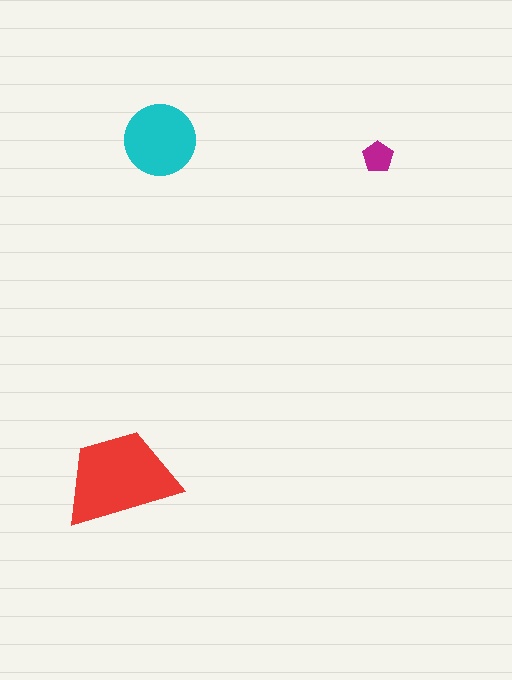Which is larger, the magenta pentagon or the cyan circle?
The cyan circle.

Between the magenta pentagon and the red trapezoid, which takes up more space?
The red trapezoid.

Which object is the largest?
The red trapezoid.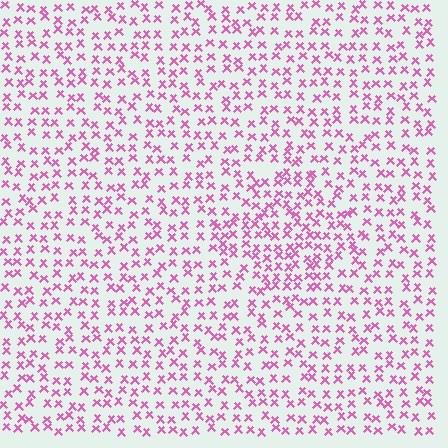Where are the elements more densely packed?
The elements are more densely packed inside the diamond boundary.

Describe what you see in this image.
The image contains small pink elements arranged at two different densities. A diamond-shaped region is visible where the elements are more densely packed than the surrounding area.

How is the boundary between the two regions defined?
The boundary is defined by a change in element density (approximately 1.5x ratio). All elements are the same color, size, and shape.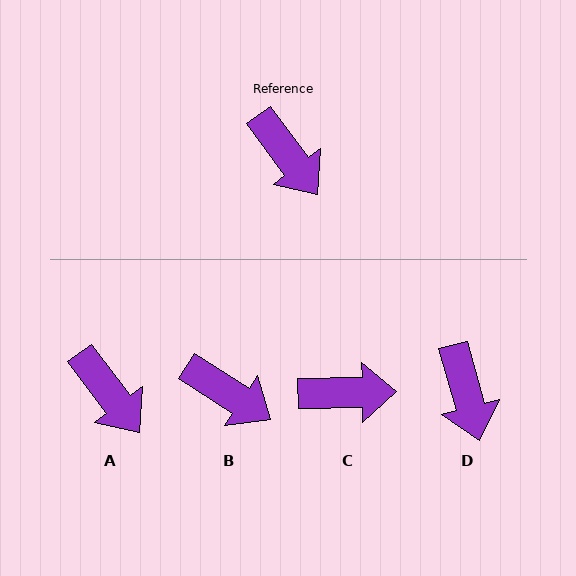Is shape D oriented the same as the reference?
No, it is off by about 21 degrees.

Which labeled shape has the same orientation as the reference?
A.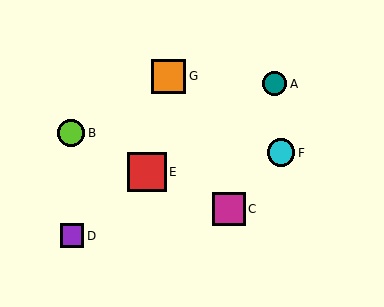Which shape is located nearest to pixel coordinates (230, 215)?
The magenta square (labeled C) at (229, 209) is nearest to that location.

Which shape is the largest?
The red square (labeled E) is the largest.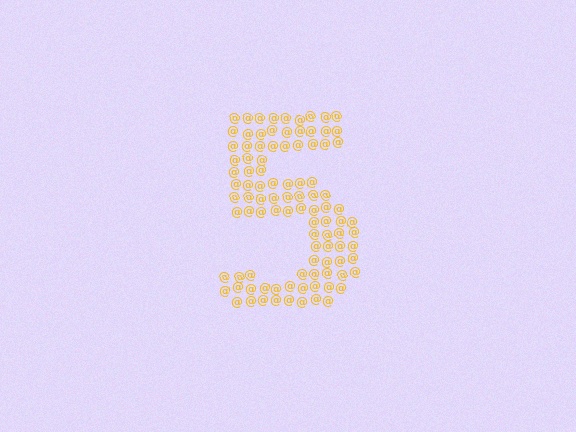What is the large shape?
The large shape is the digit 5.